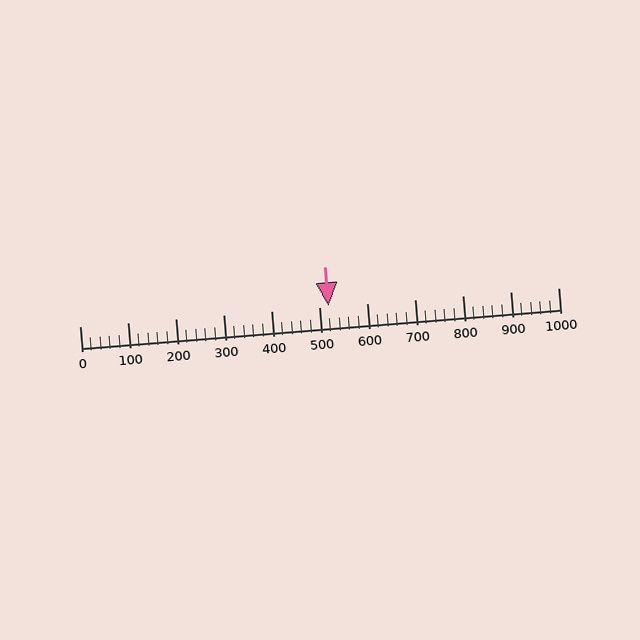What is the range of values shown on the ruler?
The ruler shows values from 0 to 1000.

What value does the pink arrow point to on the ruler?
The pink arrow points to approximately 520.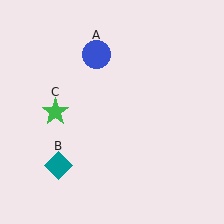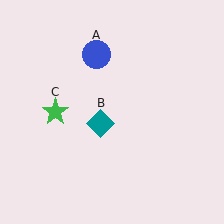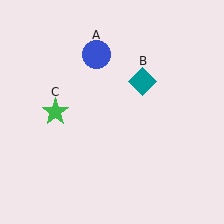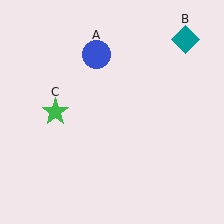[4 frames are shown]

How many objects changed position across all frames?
1 object changed position: teal diamond (object B).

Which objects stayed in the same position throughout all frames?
Blue circle (object A) and green star (object C) remained stationary.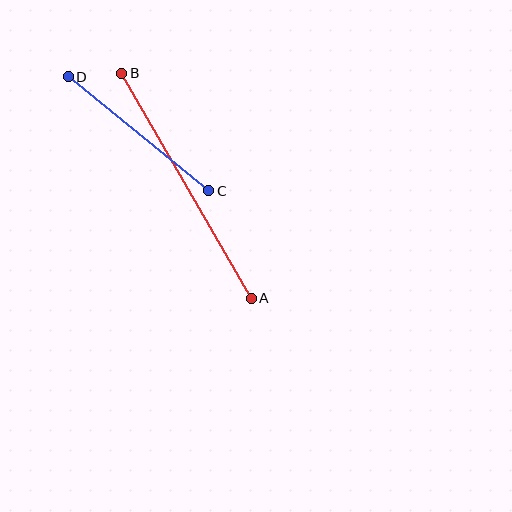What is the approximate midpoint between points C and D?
The midpoint is at approximately (139, 134) pixels.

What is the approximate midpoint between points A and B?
The midpoint is at approximately (186, 186) pixels.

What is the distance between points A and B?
The distance is approximately 259 pixels.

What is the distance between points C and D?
The distance is approximately 181 pixels.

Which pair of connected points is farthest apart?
Points A and B are farthest apart.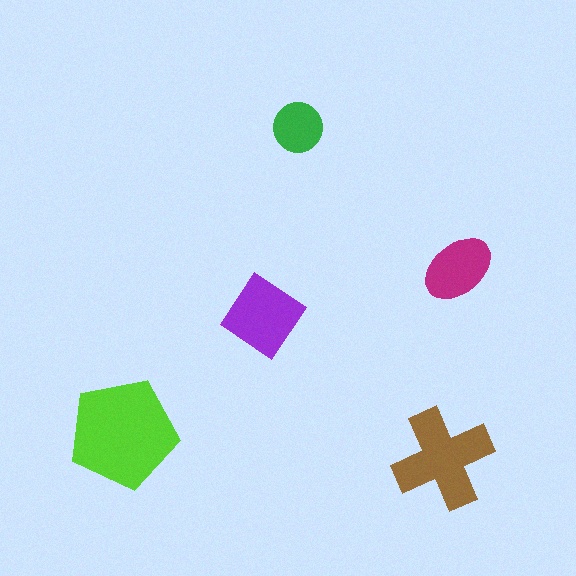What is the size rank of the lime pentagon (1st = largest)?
1st.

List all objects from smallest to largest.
The green circle, the magenta ellipse, the purple diamond, the brown cross, the lime pentagon.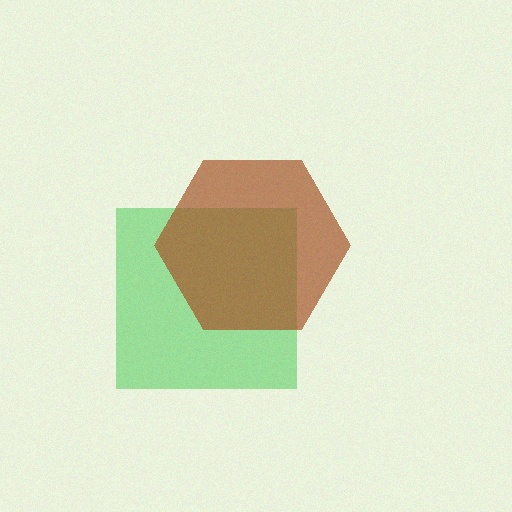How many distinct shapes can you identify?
There are 2 distinct shapes: a green square, a brown hexagon.